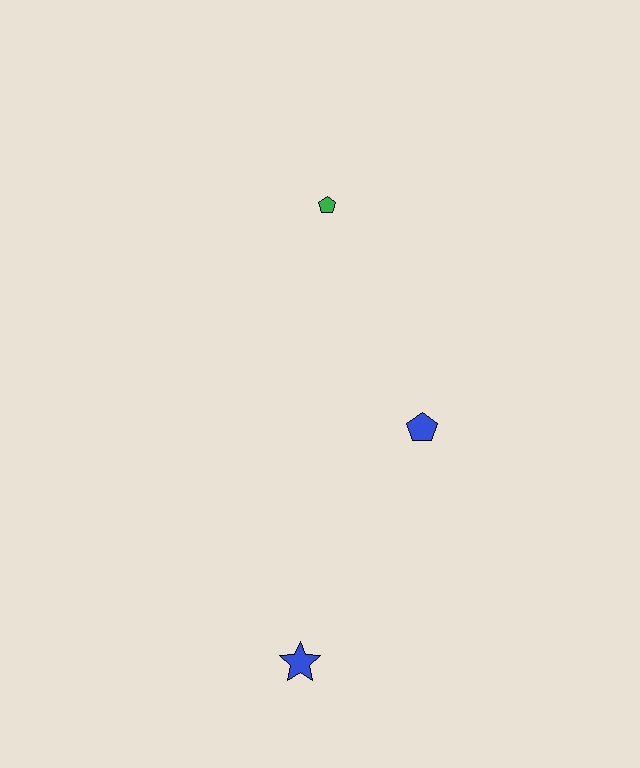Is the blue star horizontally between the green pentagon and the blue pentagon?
No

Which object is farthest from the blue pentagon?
The blue star is farthest from the blue pentagon.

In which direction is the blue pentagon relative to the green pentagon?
The blue pentagon is below the green pentagon.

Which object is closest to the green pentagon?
The blue pentagon is closest to the green pentagon.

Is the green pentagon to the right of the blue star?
Yes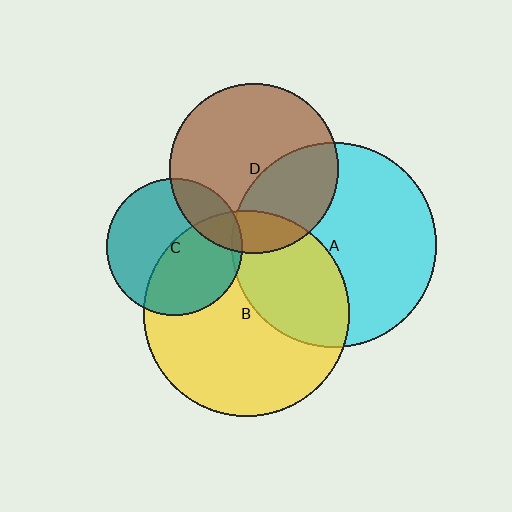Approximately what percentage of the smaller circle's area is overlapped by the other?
Approximately 35%.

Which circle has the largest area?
Circle B (yellow).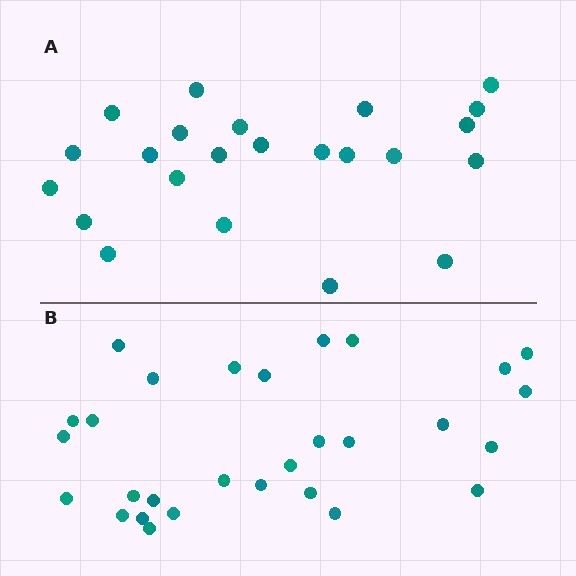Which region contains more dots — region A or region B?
Region B (the bottom region) has more dots.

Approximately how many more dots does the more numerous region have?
Region B has about 6 more dots than region A.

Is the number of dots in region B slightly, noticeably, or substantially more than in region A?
Region B has noticeably more, but not dramatically so. The ratio is roughly 1.3 to 1.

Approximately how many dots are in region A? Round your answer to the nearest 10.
About 20 dots. (The exact count is 23, which rounds to 20.)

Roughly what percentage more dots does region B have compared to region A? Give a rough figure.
About 25% more.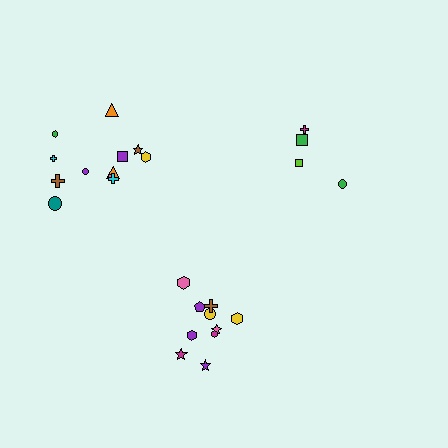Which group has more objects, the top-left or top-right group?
The top-left group.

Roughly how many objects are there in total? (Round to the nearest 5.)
Roughly 25 objects in total.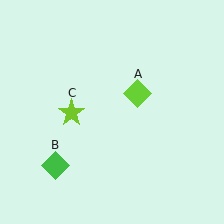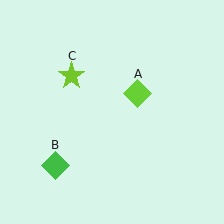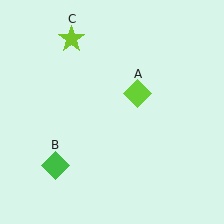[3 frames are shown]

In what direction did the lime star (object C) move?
The lime star (object C) moved up.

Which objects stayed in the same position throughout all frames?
Lime diamond (object A) and green diamond (object B) remained stationary.